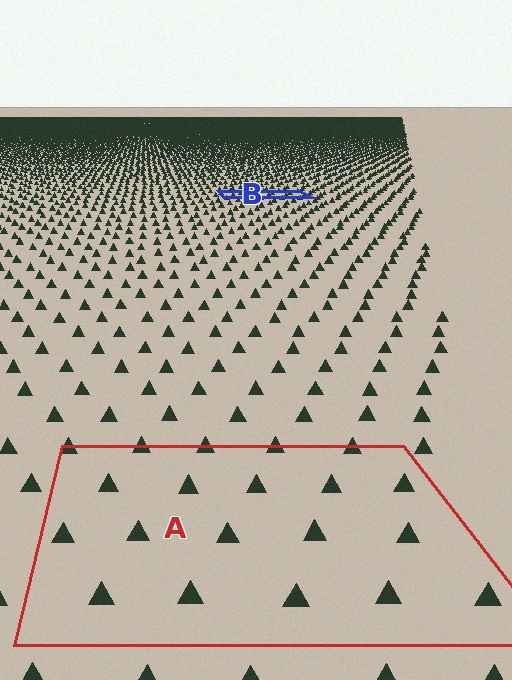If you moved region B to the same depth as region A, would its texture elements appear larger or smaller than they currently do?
They would appear larger. At a closer depth, the same texture elements are projected at a bigger on-screen size.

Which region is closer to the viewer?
Region A is closer. The texture elements there are larger and more spread out.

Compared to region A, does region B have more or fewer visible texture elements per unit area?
Region B has more texture elements per unit area — they are packed more densely because it is farther away.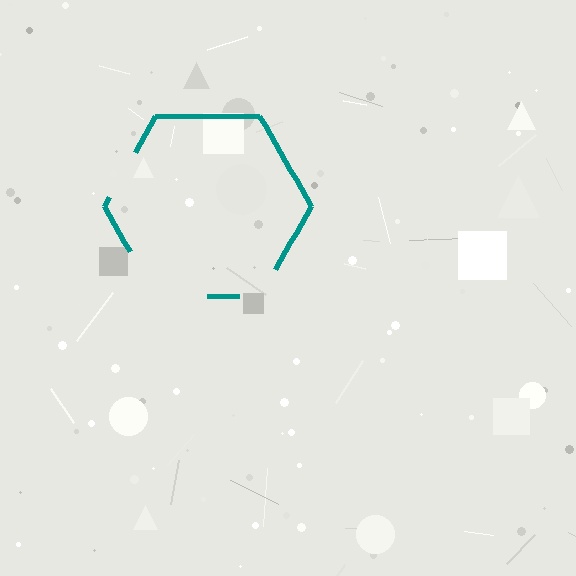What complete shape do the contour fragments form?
The contour fragments form a hexagon.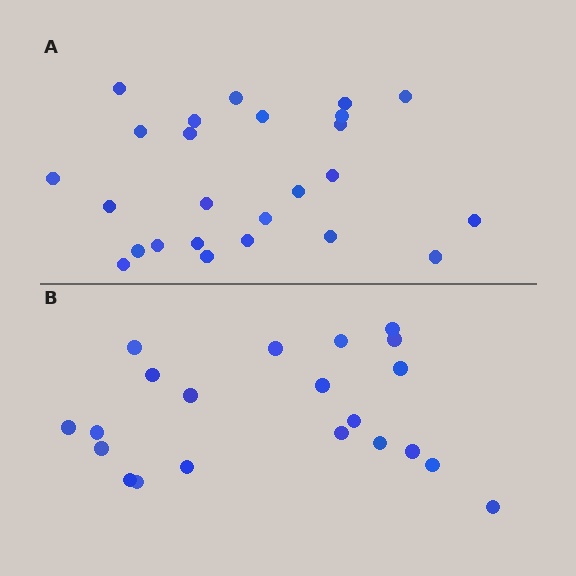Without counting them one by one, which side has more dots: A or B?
Region A (the top region) has more dots.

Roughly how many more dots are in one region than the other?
Region A has about 4 more dots than region B.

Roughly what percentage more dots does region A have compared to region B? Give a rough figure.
About 20% more.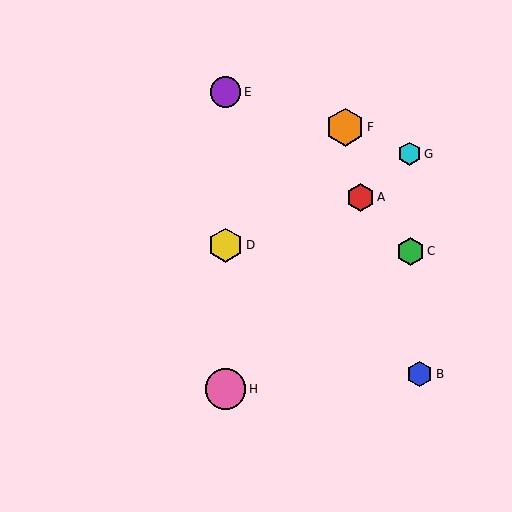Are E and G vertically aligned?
No, E is at x≈225 and G is at x≈409.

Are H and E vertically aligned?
Yes, both are at x≈225.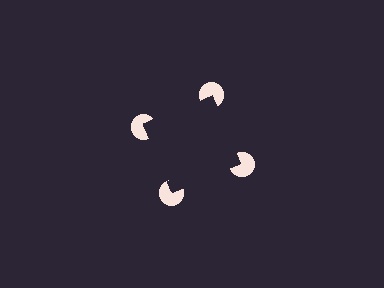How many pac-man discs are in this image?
There are 4 — one at each vertex of the illusory square.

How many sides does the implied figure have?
4 sides.